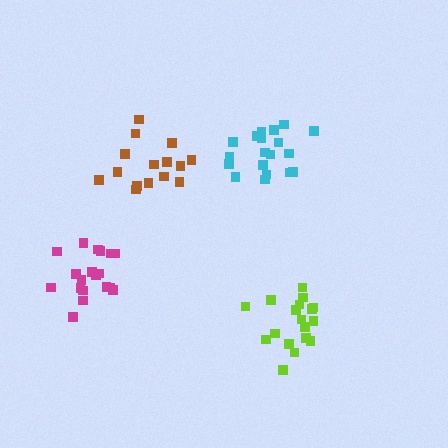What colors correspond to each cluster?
The clusters are colored: cyan, magenta, brown, lime.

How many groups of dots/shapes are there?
There are 4 groups.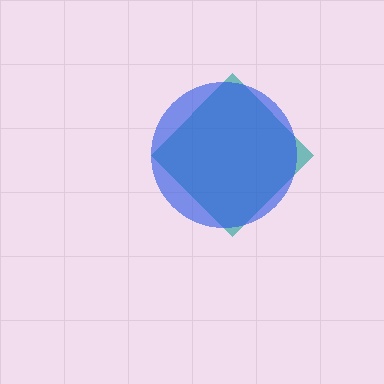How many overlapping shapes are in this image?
There are 2 overlapping shapes in the image.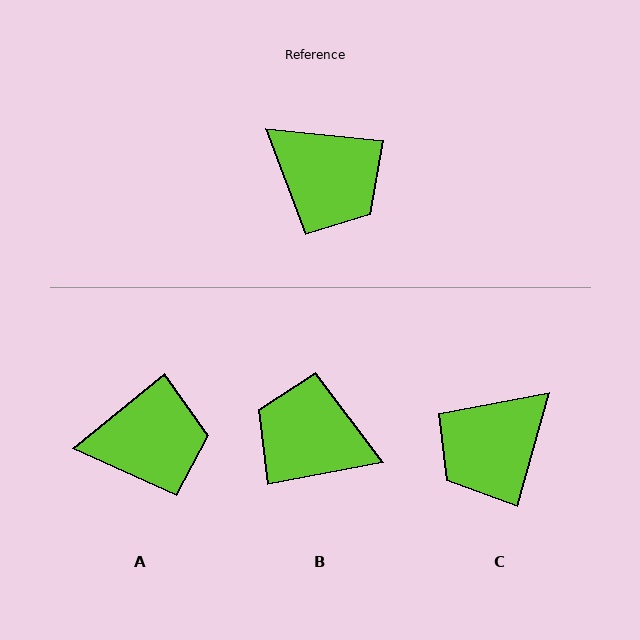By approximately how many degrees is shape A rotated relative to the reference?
Approximately 45 degrees counter-clockwise.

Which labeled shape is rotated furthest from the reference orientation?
B, about 163 degrees away.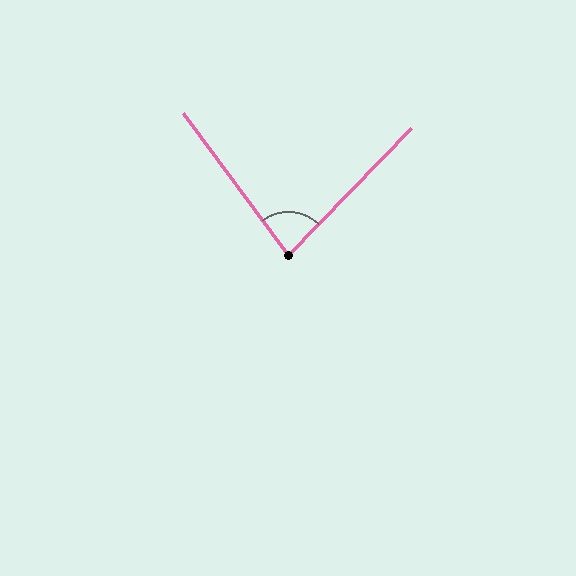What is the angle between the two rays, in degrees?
Approximately 80 degrees.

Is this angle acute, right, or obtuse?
It is acute.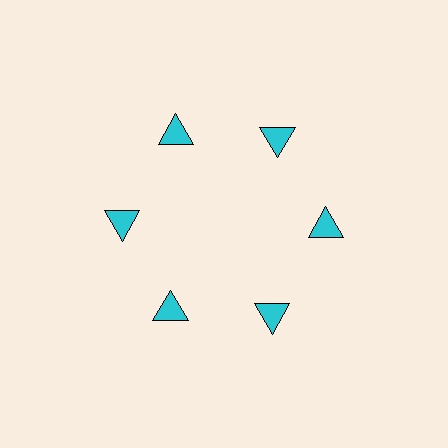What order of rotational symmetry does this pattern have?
This pattern has 6-fold rotational symmetry.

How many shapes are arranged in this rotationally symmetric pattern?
There are 6 shapes, arranged in 6 groups of 1.